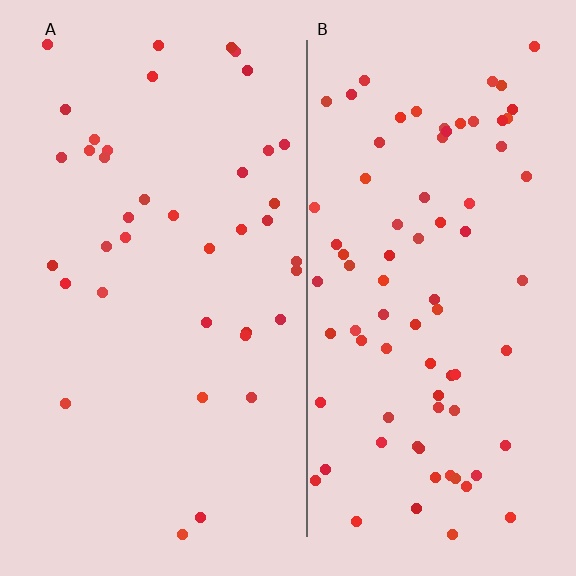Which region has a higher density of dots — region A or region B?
B (the right).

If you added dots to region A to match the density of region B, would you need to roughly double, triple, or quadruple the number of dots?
Approximately double.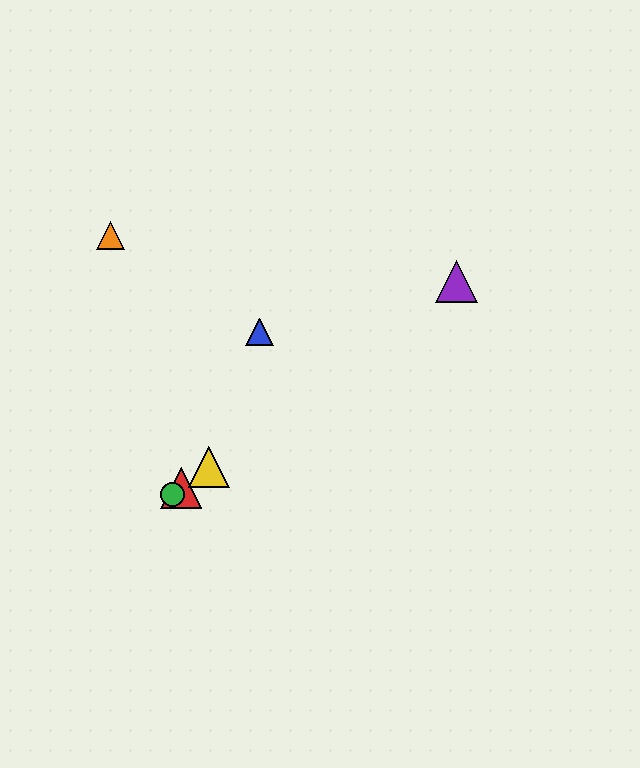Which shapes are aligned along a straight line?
The red triangle, the green circle, the yellow triangle, the purple triangle are aligned along a straight line.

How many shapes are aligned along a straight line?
4 shapes (the red triangle, the green circle, the yellow triangle, the purple triangle) are aligned along a straight line.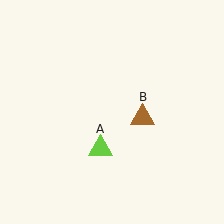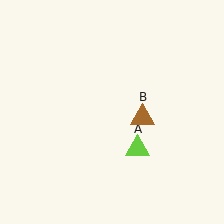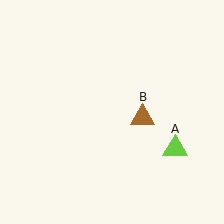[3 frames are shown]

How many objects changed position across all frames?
1 object changed position: lime triangle (object A).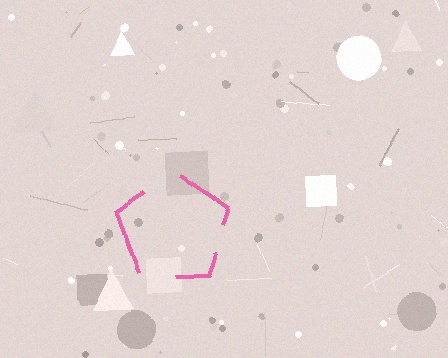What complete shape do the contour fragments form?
The contour fragments form a pentagon.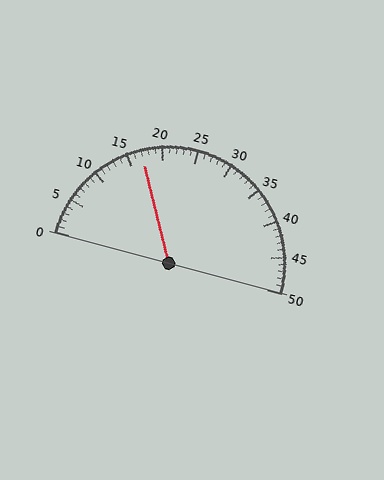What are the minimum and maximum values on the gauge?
The gauge ranges from 0 to 50.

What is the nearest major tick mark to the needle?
The nearest major tick mark is 15.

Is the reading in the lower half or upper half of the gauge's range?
The reading is in the lower half of the range (0 to 50).